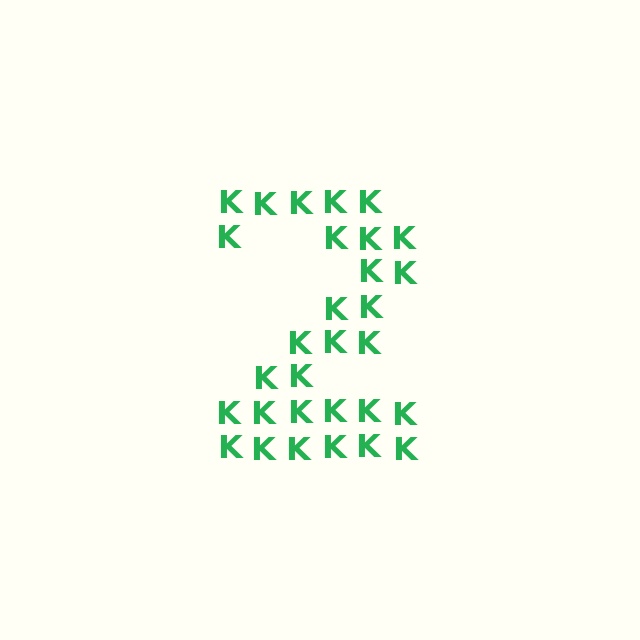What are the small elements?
The small elements are letter K's.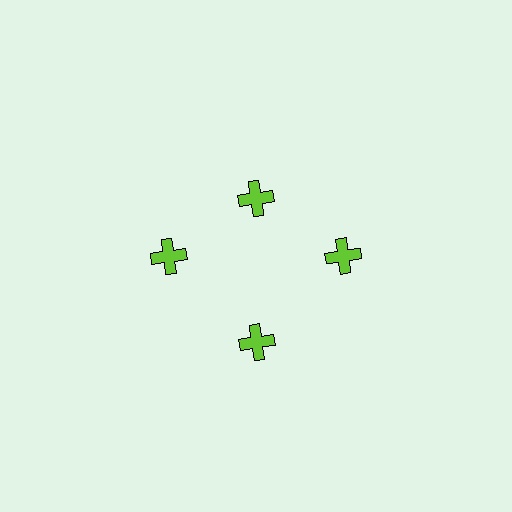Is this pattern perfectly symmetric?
No. The 4 lime crosses are arranged in a ring, but one element near the 12 o'clock position is pulled inward toward the center, breaking the 4-fold rotational symmetry.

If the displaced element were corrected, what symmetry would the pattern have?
It would have 4-fold rotational symmetry — the pattern would map onto itself every 90 degrees.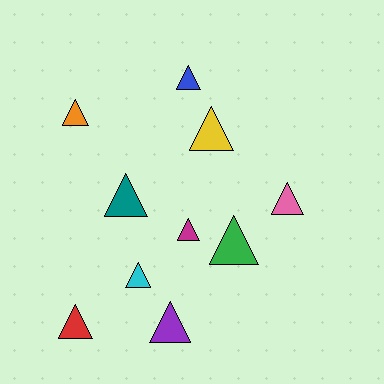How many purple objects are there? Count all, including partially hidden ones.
There is 1 purple object.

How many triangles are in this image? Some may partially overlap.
There are 10 triangles.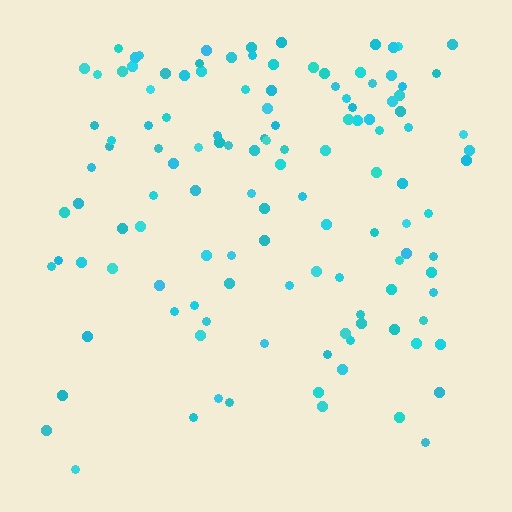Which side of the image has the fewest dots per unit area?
The bottom.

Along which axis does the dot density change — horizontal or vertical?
Vertical.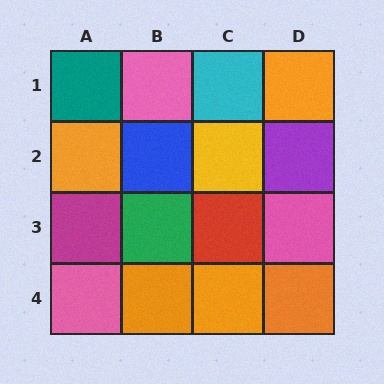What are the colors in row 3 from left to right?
Magenta, green, red, pink.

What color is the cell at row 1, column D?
Orange.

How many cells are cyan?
1 cell is cyan.